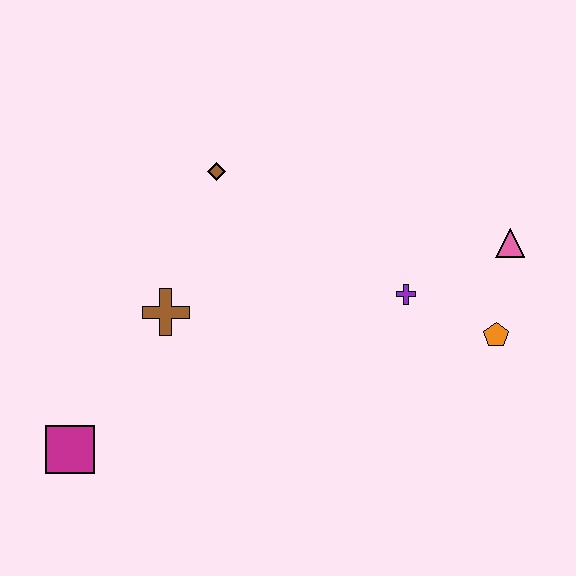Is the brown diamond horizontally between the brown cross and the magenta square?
No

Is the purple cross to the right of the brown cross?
Yes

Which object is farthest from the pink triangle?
The magenta square is farthest from the pink triangle.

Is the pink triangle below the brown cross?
No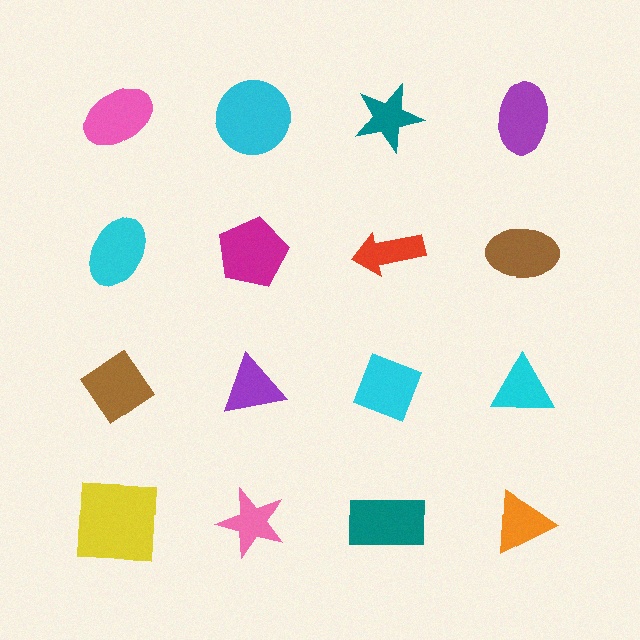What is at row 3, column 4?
A cyan triangle.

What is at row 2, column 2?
A magenta pentagon.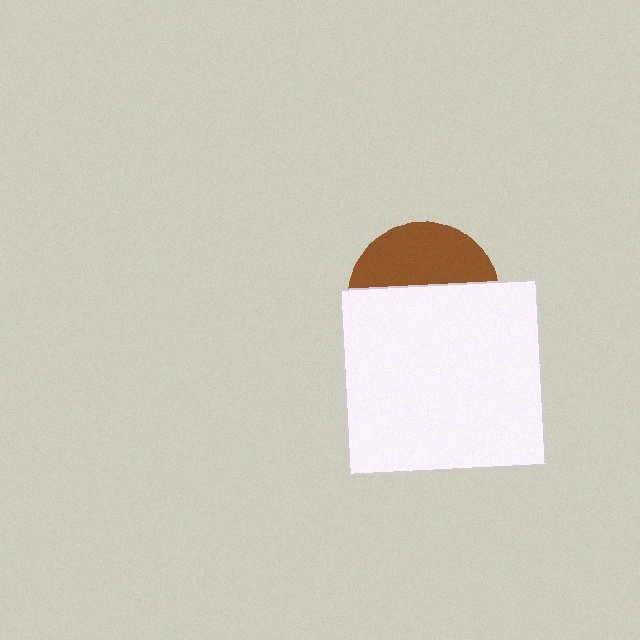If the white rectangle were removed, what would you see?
You would see the complete brown circle.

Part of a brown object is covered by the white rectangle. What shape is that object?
It is a circle.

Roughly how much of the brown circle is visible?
A small part of it is visible (roughly 39%).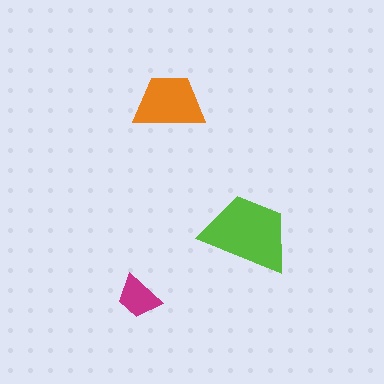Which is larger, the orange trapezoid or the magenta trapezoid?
The orange one.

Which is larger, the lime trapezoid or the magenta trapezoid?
The lime one.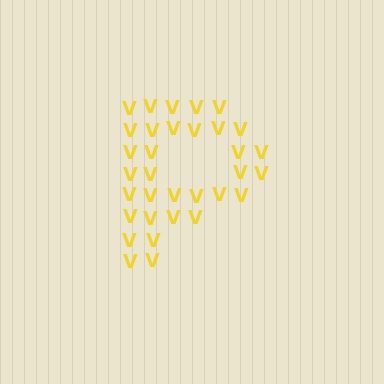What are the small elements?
The small elements are letter V's.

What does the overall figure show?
The overall figure shows the letter P.